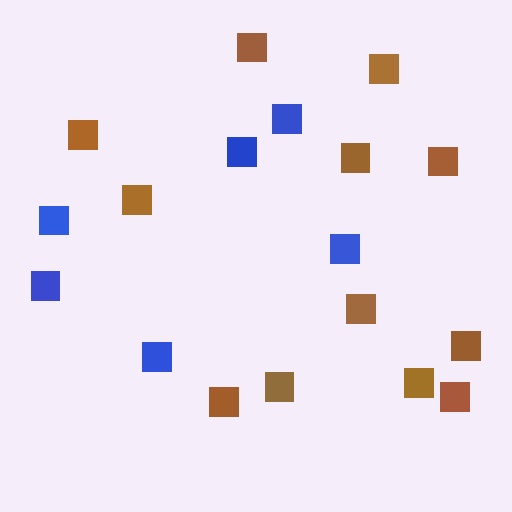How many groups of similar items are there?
There are 2 groups: one group of blue squares (6) and one group of brown squares (12).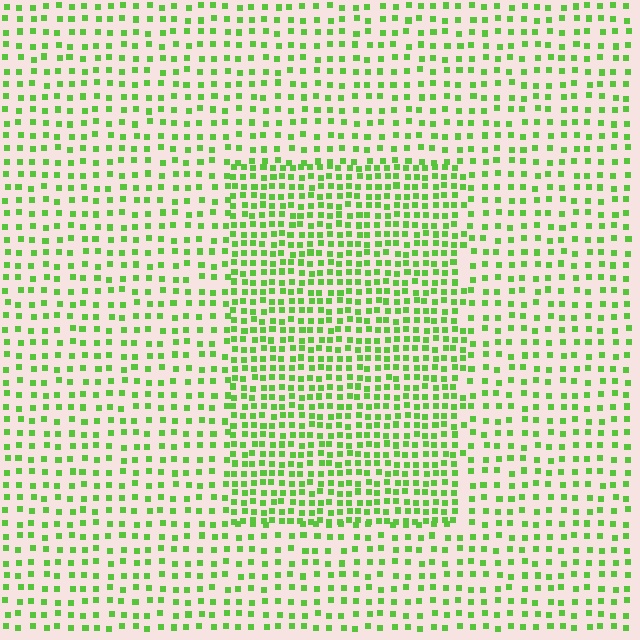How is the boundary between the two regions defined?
The boundary is defined by a change in element density (approximately 1.8x ratio). All elements are the same color, size, and shape.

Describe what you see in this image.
The image contains small lime elements arranged at two different densities. A rectangle-shaped region is visible where the elements are more densely packed than the surrounding area.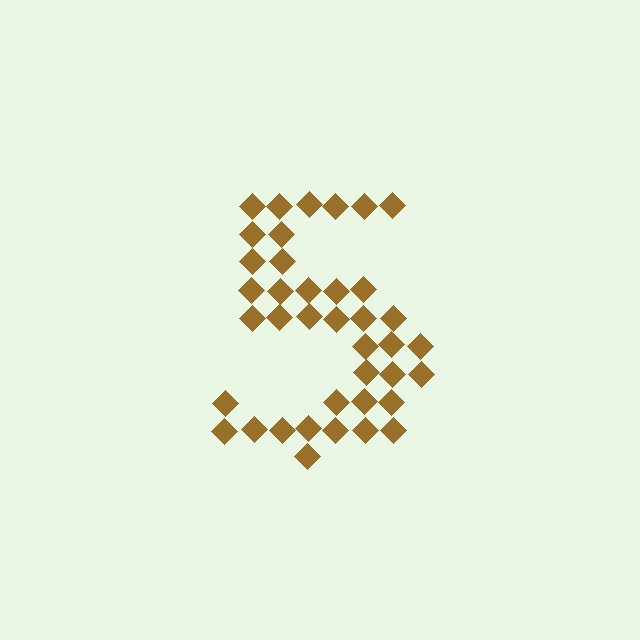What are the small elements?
The small elements are diamonds.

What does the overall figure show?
The overall figure shows the digit 5.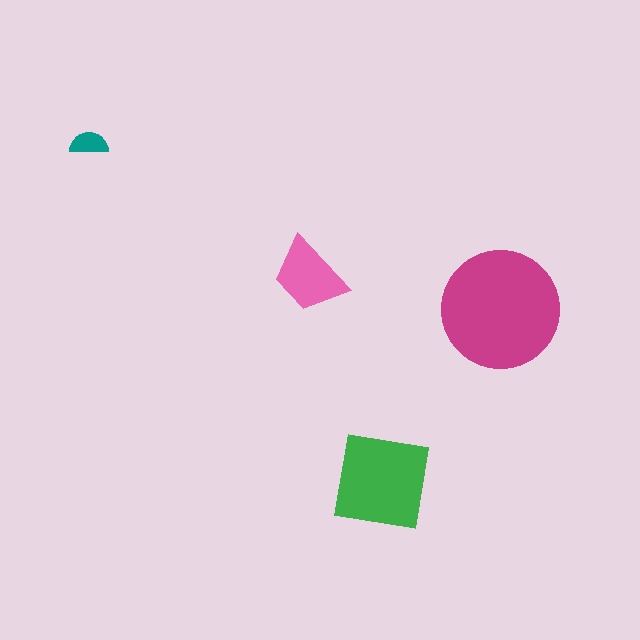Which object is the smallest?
The teal semicircle.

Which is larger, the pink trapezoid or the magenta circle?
The magenta circle.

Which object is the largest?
The magenta circle.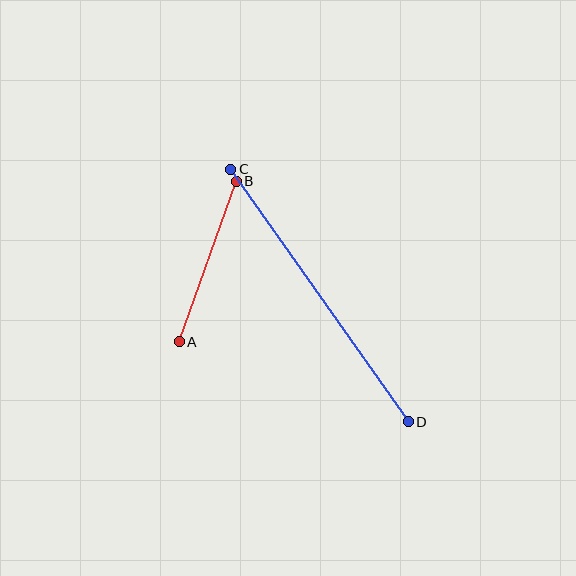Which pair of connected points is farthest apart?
Points C and D are farthest apart.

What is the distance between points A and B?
The distance is approximately 170 pixels.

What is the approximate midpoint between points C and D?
The midpoint is at approximately (319, 296) pixels.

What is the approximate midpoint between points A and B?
The midpoint is at approximately (208, 262) pixels.